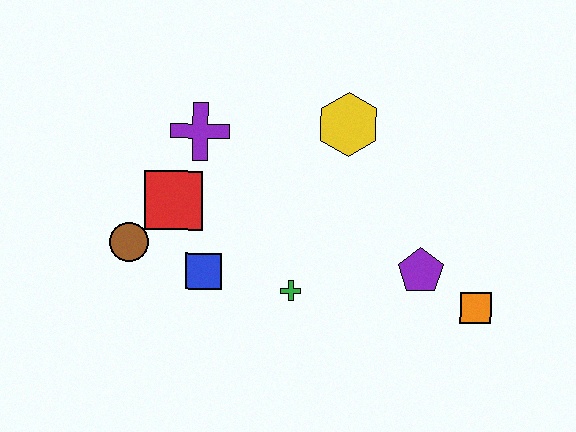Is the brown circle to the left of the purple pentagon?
Yes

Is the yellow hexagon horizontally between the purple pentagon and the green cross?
Yes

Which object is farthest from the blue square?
The orange square is farthest from the blue square.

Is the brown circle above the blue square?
Yes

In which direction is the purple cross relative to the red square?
The purple cross is above the red square.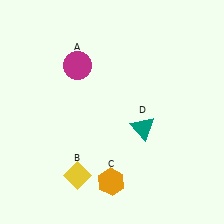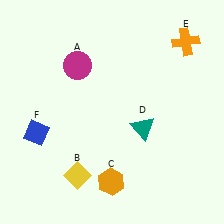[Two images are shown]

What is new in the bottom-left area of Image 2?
A blue diamond (F) was added in the bottom-left area of Image 2.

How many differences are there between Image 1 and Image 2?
There are 2 differences between the two images.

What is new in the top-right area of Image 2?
An orange cross (E) was added in the top-right area of Image 2.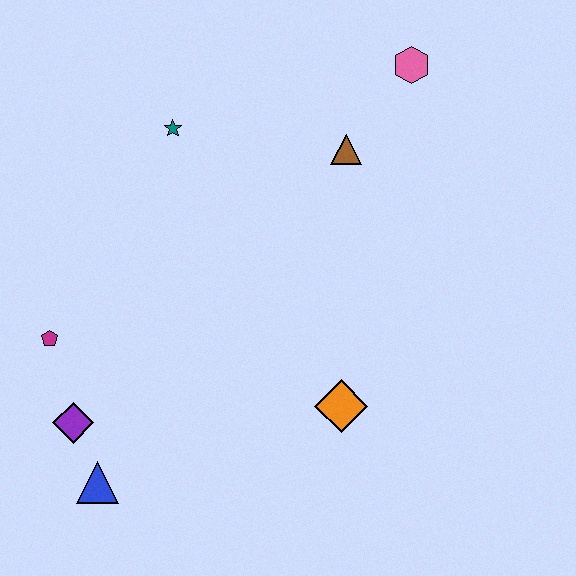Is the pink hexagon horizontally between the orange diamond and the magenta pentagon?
No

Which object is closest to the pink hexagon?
The brown triangle is closest to the pink hexagon.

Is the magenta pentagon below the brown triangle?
Yes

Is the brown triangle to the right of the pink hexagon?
No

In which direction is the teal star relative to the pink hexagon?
The teal star is to the left of the pink hexagon.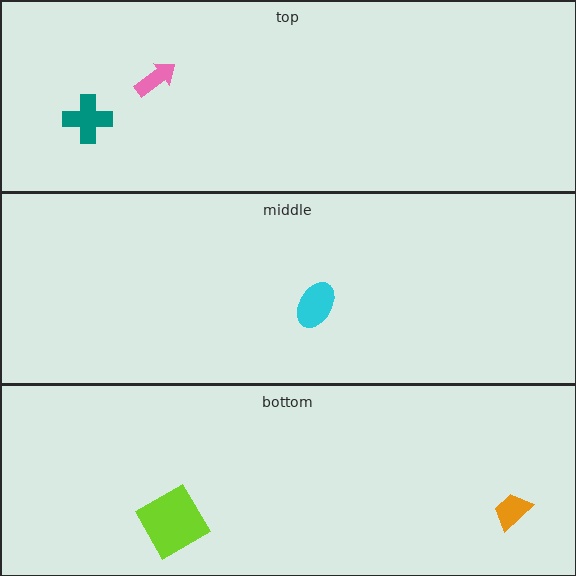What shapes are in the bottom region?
The lime square, the orange trapezoid.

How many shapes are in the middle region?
1.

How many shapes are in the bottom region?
2.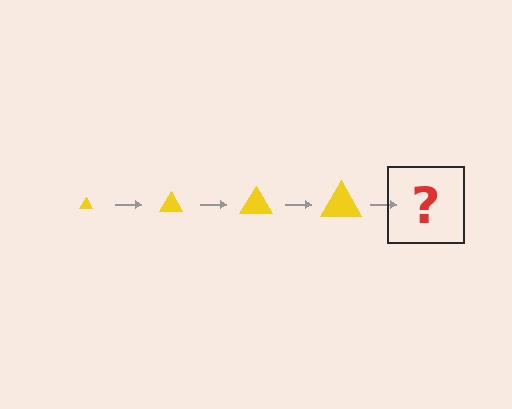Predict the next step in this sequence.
The next step is a yellow triangle, larger than the previous one.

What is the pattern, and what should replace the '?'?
The pattern is that the triangle gets progressively larger each step. The '?' should be a yellow triangle, larger than the previous one.